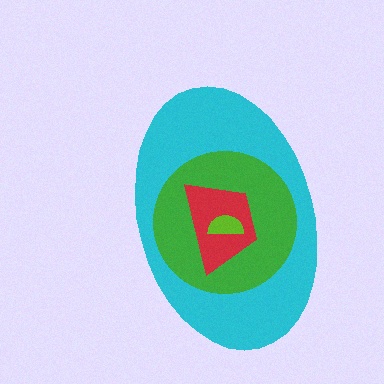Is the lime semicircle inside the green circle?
Yes.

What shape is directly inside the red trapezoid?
The lime semicircle.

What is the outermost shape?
The cyan ellipse.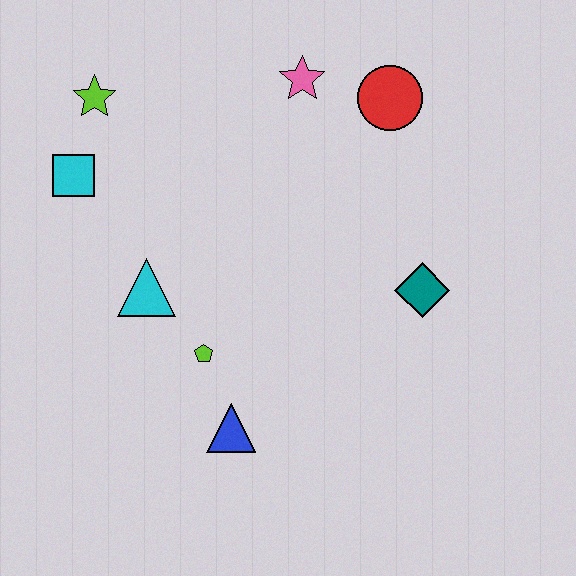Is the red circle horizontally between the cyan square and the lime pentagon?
No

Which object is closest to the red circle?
The pink star is closest to the red circle.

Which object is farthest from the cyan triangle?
The red circle is farthest from the cyan triangle.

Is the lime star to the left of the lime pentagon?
Yes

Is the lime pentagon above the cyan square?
No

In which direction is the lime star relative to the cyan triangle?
The lime star is above the cyan triangle.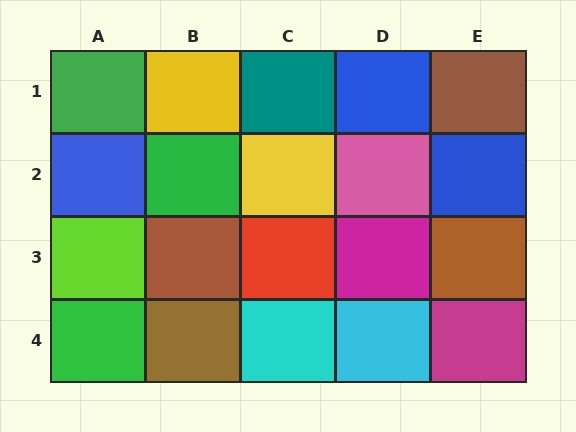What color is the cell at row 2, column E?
Blue.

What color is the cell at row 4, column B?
Brown.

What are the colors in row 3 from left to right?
Lime, brown, red, magenta, brown.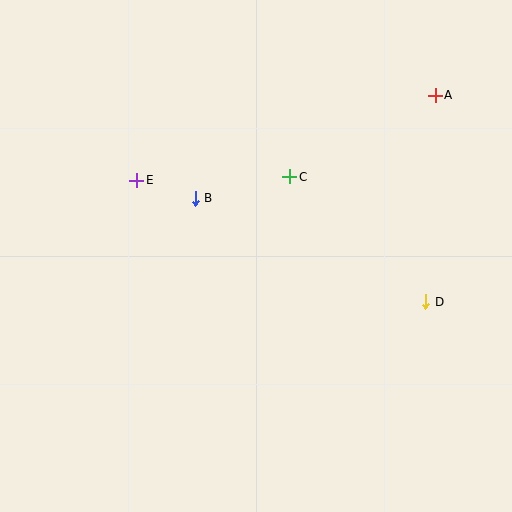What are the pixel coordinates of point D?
Point D is at (426, 302).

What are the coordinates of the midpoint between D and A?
The midpoint between D and A is at (431, 198).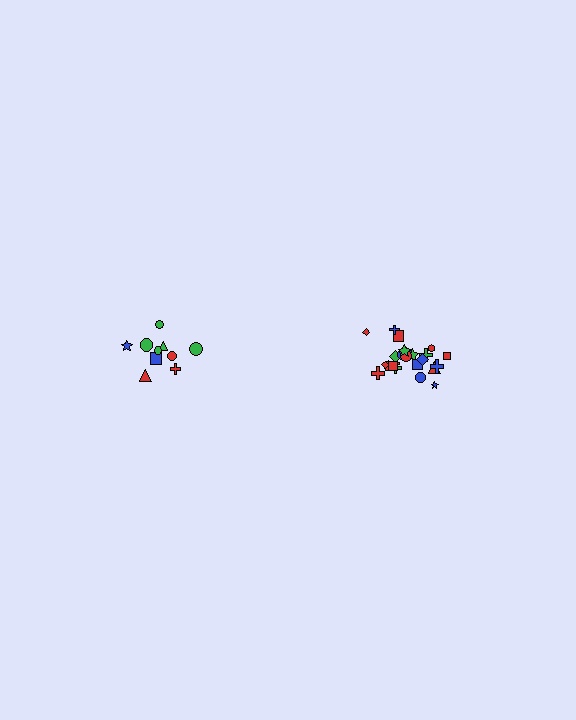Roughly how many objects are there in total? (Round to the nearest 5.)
Roughly 35 objects in total.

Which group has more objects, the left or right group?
The right group.